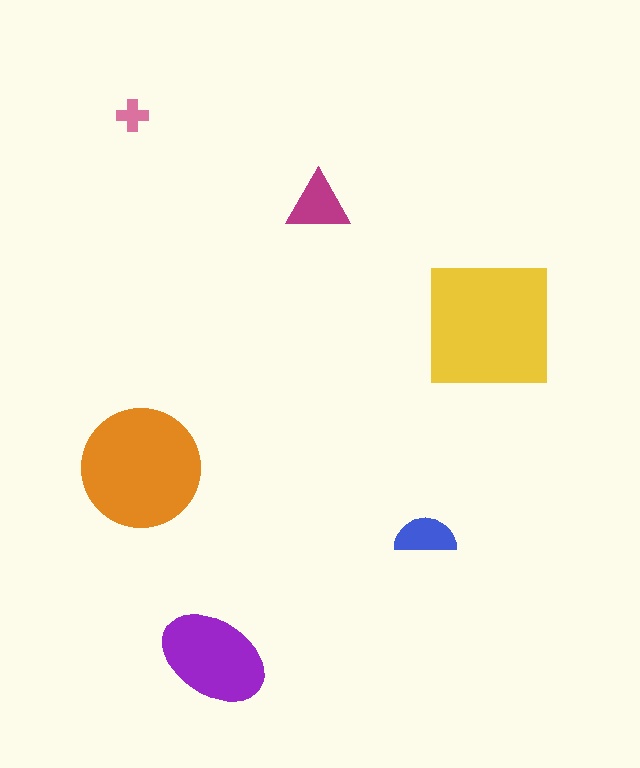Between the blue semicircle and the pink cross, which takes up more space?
The blue semicircle.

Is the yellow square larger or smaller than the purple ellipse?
Larger.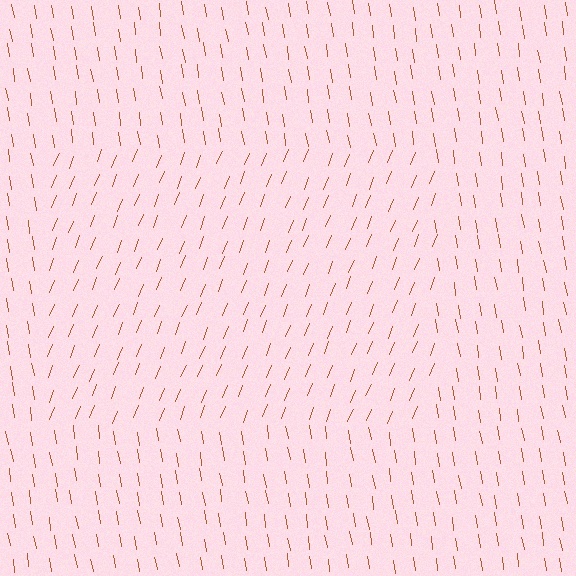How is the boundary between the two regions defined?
The boundary is defined purely by a change in line orientation (approximately 31 degrees difference). All lines are the same color and thickness.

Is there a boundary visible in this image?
Yes, there is a texture boundary formed by a change in line orientation.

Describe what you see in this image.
The image is filled with small brown line segments. A rectangle region in the image has lines oriented differently from the surrounding lines, creating a visible texture boundary.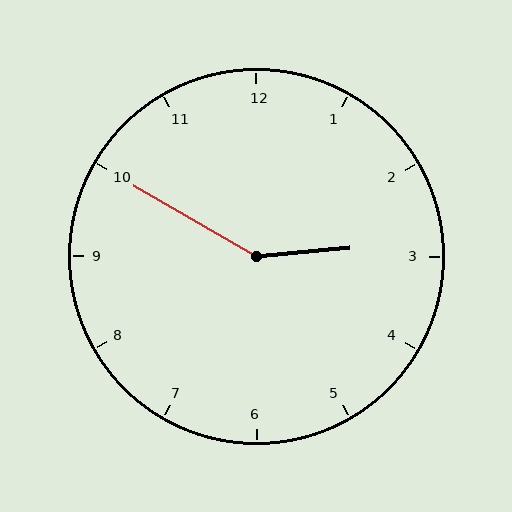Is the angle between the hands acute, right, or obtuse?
It is obtuse.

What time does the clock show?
2:50.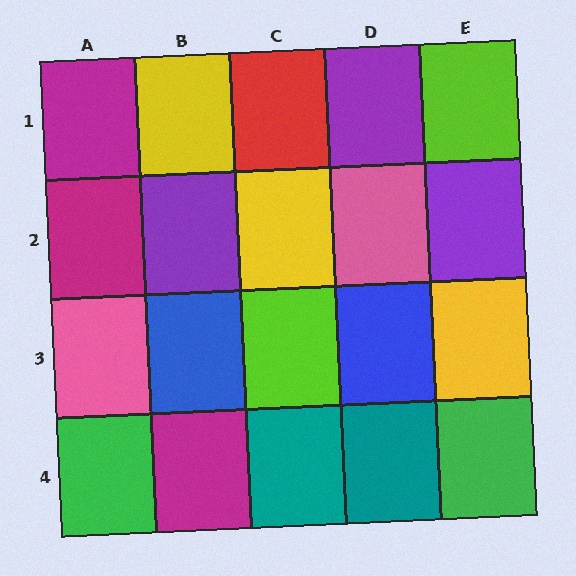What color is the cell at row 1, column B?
Yellow.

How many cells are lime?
2 cells are lime.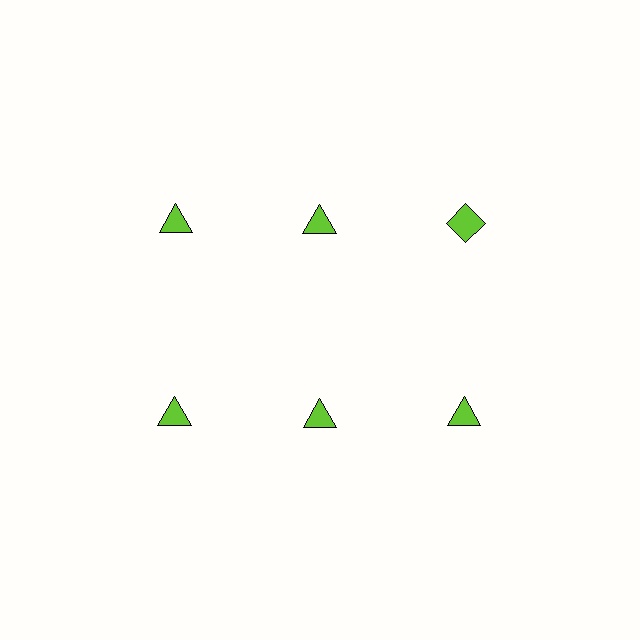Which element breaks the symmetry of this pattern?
The lime diamond in the top row, center column breaks the symmetry. All other shapes are lime triangles.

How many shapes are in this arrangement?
There are 6 shapes arranged in a grid pattern.